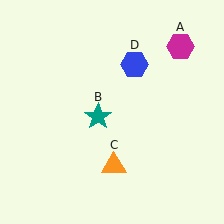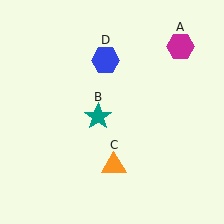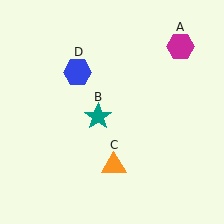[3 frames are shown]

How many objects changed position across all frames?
1 object changed position: blue hexagon (object D).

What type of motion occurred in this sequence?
The blue hexagon (object D) rotated counterclockwise around the center of the scene.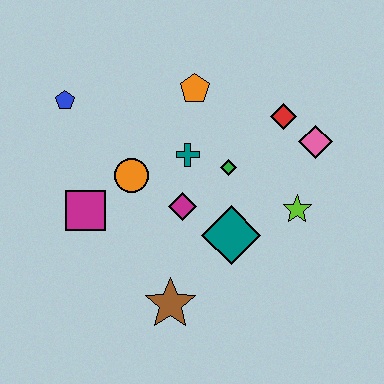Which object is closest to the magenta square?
The orange circle is closest to the magenta square.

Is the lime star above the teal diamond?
Yes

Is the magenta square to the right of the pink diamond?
No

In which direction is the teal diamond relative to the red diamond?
The teal diamond is below the red diamond.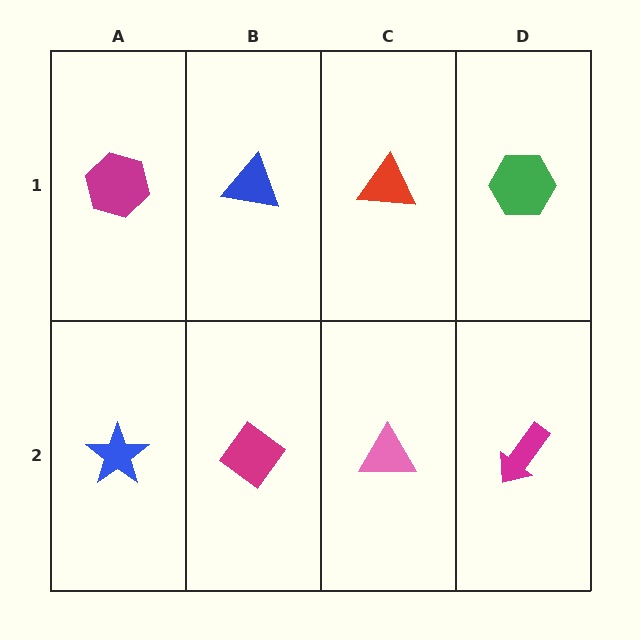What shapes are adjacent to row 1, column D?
A magenta arrow (row 2, column D), a red triangle (row 1, column C).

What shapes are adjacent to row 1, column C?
A pink triangle (row 2, column C), a blue triangle (row 1, column B), a green hexagon (row 1, column D).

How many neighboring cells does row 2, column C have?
3.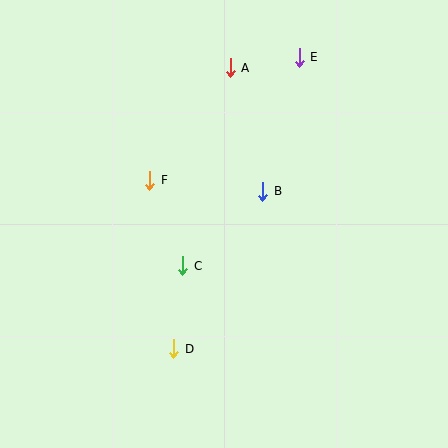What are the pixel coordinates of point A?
Point A is at (230, 68).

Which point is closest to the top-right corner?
Point E is closest to the top-right corner.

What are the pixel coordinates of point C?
Point C is at (183, 266).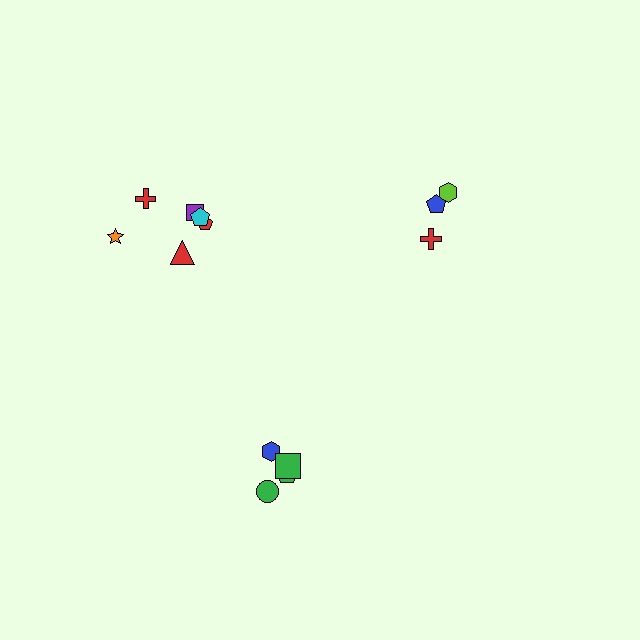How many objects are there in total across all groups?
There are 13 objects.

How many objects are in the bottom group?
There are 4 objects.